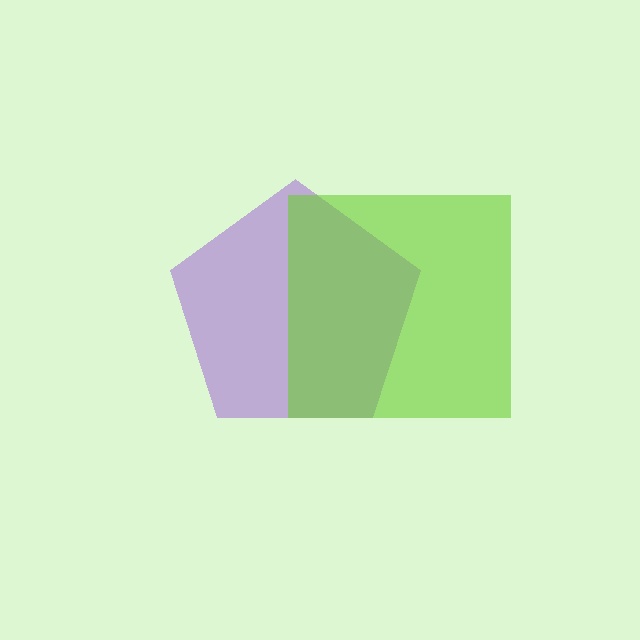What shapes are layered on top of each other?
The layered shapes are: a purple pentagon, a lime square.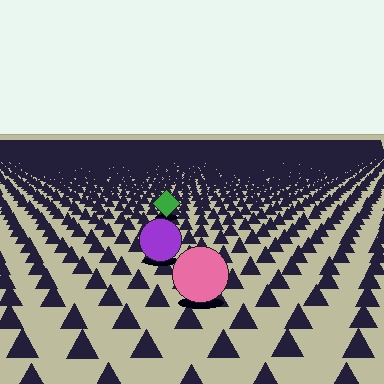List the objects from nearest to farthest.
From nearest to farthest: the pink circle, the purple circle, the green diamond.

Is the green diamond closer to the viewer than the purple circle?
No. The purple circle is closer — you can tell from the texture gradient: the ground texture is coarser near it.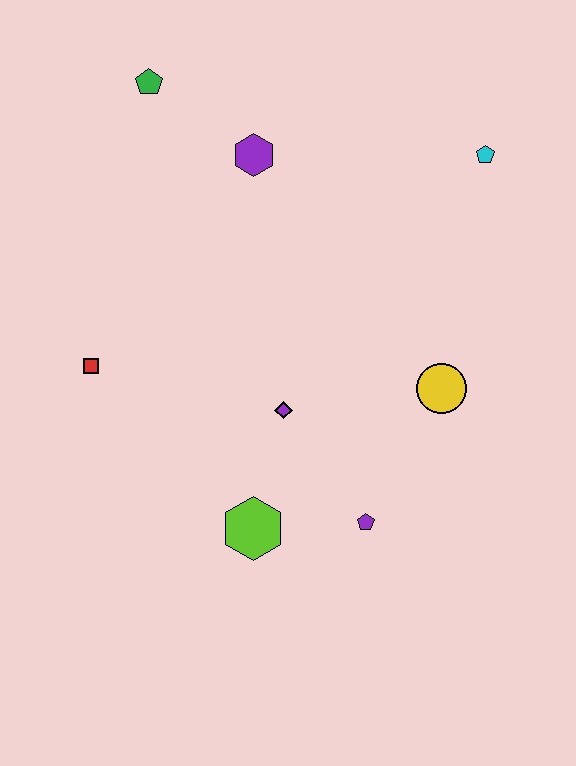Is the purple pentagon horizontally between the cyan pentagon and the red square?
Yes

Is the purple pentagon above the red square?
No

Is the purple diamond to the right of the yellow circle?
No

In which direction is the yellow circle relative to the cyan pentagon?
The yellow circle is below the cyan pentagon.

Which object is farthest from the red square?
The cyan pentagon is farthest from the red square.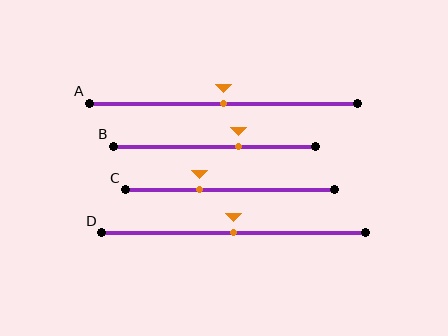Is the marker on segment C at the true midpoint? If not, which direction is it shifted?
No, the marker on segment C is shifted to the left by about 15% of the segment length.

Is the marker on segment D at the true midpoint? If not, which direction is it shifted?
Yes, the marker on segment D is at the true midpoint.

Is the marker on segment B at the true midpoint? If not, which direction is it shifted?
No, the marker on segment B is shifted to the right by about 12% of the segment length.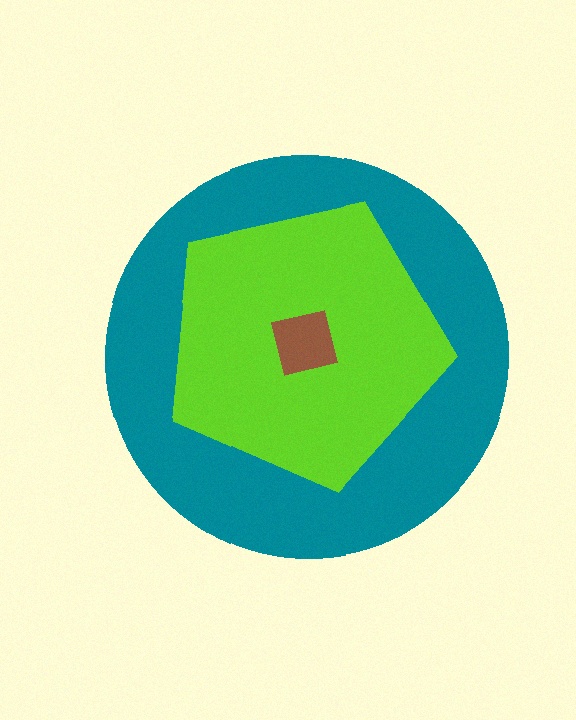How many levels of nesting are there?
3.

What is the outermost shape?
The teal circle.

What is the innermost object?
The brown square.